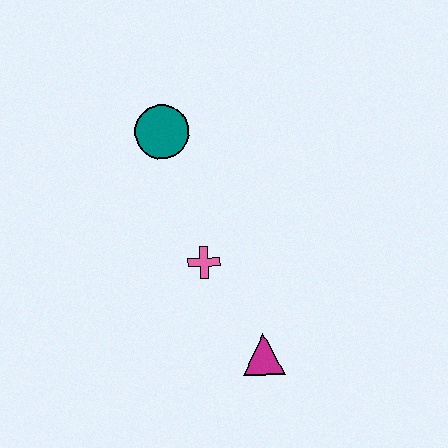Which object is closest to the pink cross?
The magenta triangle is closest to the pink cross.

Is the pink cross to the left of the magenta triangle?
Yes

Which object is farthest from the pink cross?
The teal circle is farthest from the pink cross.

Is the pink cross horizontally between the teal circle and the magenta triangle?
Yes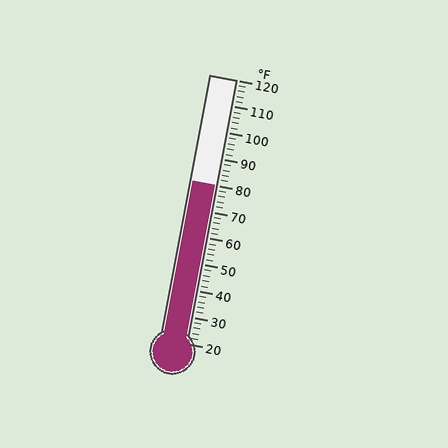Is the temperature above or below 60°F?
The temperature is above 60°F.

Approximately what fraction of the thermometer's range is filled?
The thermometer is filled to approximately 60% of its range.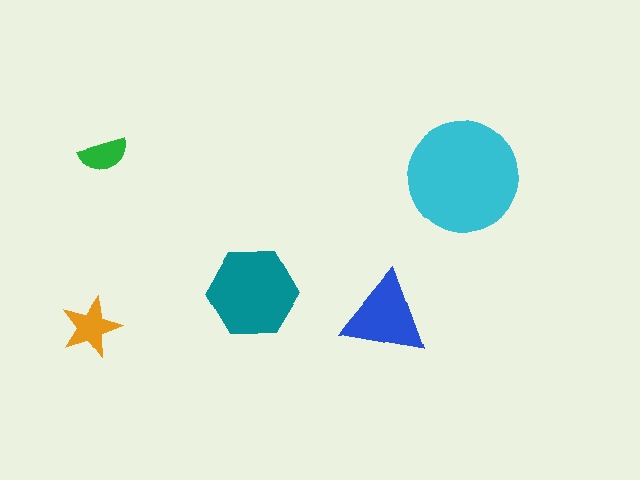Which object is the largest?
The cyan circle.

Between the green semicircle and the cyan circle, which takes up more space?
The cyan circle.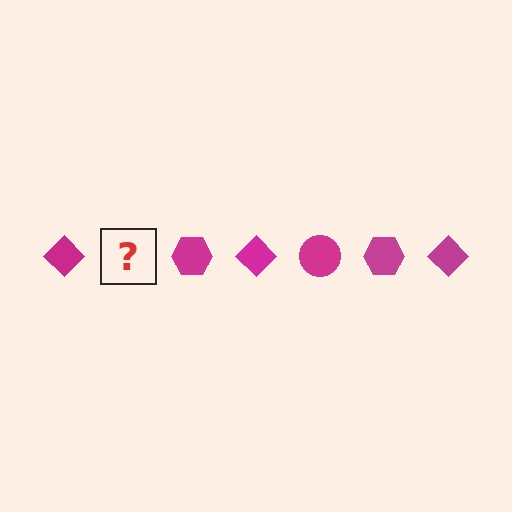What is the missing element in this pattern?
The missing element is a magenta circle.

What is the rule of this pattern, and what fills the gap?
The rule is that the pattern cycles through diamond, circle, hexagon shapes in magenta. The gap should be filled with a magenta circle.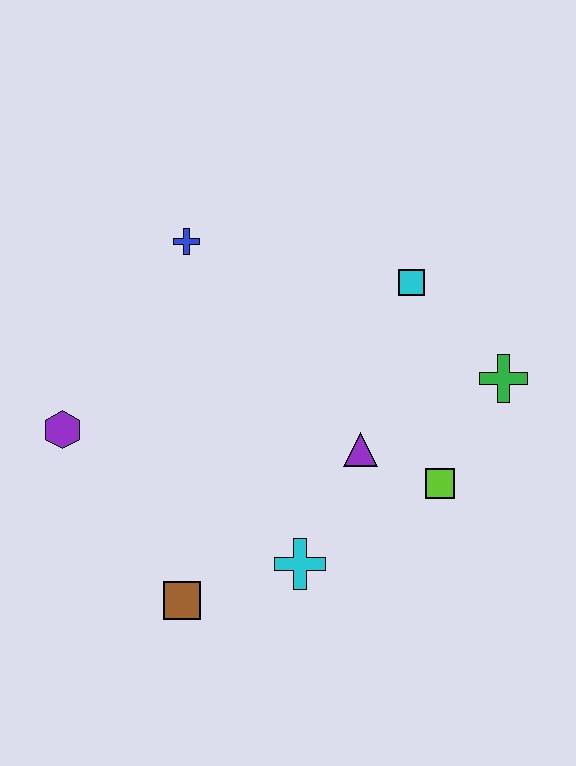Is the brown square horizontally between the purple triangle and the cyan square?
No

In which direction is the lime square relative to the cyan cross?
The lime square is to the right of the cyan cross.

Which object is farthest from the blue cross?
The brown square is farthest from the blue cross.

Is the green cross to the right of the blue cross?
Yes